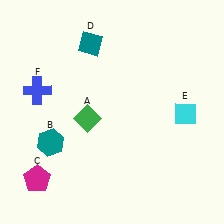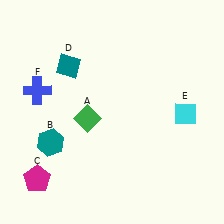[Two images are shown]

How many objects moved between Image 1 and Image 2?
1 object moved between the two images.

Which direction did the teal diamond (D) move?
The teal diamond (D) moved down.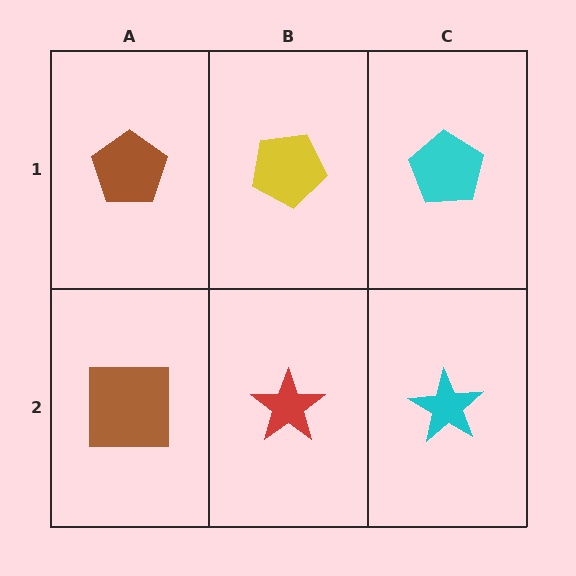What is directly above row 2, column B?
A yellow pentagon.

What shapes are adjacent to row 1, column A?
A brown square (row 2, column A), a yellow pentagon (row 1, column B).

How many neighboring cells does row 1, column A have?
2.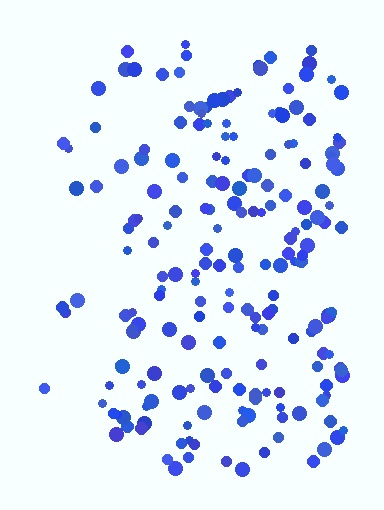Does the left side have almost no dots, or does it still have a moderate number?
Still a moderate number, just noticeably fewer than the right.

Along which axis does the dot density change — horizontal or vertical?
Horizontal.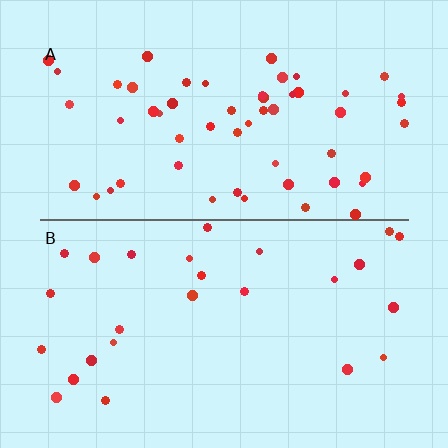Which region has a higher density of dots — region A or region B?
A (the top).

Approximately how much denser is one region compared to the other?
Approximately 2.1× — region A over region B.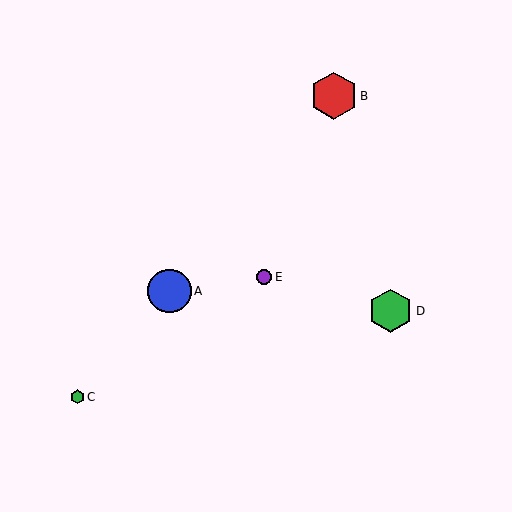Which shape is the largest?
The red hexagon (labeled B) is the largest.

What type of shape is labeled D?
Shape D is a green hexagon.